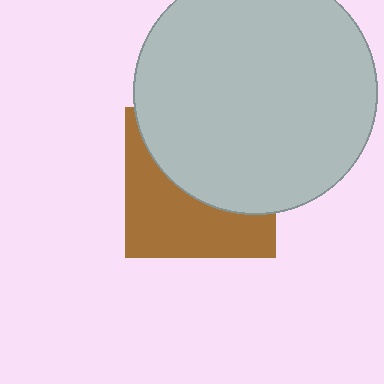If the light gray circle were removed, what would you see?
You would see the complete brown square.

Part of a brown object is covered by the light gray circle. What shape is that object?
It is a square.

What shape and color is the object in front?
The object in front is a light gray circle.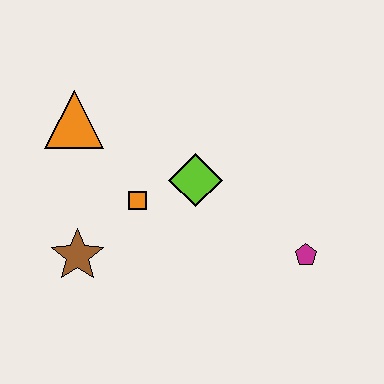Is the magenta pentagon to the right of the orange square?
Yes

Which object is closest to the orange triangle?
The orange square is closest to the orange triangle.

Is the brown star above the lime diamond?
No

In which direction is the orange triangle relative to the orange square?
The orange triangle is above the orange square.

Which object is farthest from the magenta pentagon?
The orange triangle is farthest from the magenta pentagon.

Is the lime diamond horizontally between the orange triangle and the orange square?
No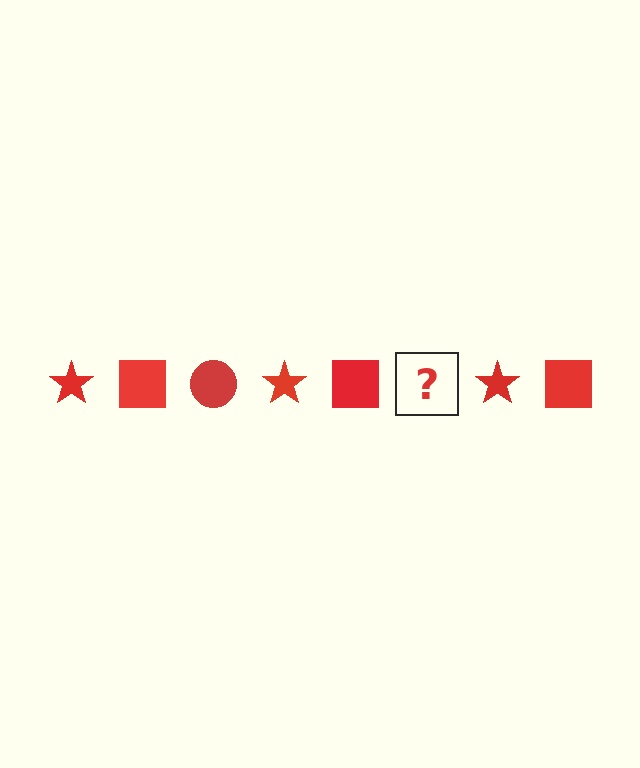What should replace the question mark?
The question mark should be replaced with a red circle.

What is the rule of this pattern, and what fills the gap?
The rule is that the pattern cycles through star, square, circle shapes in red. The gap should be filled with a red circle.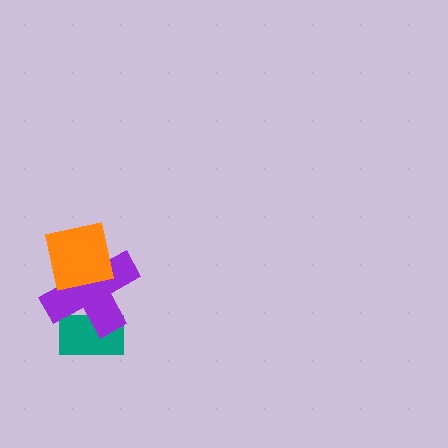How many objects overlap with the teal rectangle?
1 object overlaps with the teal rectangle.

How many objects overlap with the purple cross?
2 objects overlap with the purple cross.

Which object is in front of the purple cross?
The orange square is in front of the purple cross.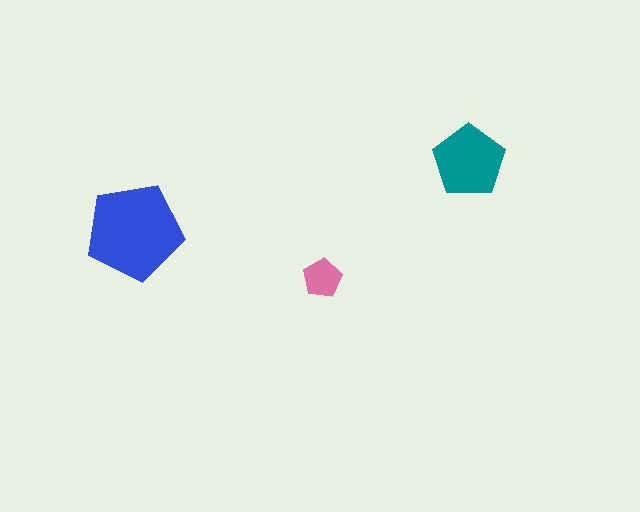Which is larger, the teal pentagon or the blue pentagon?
The blue one.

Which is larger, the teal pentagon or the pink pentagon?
The teal one.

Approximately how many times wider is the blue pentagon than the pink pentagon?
About 2.5 times wider.